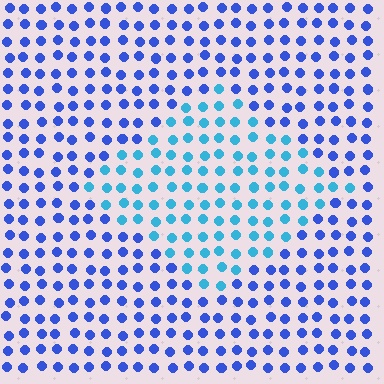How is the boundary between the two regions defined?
The boundary is defined purely by a slight shift in hue (about 35 degrees). Spacing, size, and orientation are identical on both sides.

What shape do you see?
I see a diamond.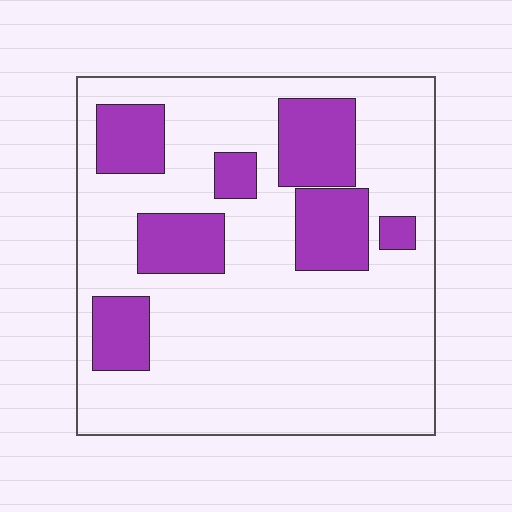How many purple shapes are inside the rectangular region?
7.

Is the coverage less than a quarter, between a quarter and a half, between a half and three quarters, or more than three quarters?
Less than a quarter.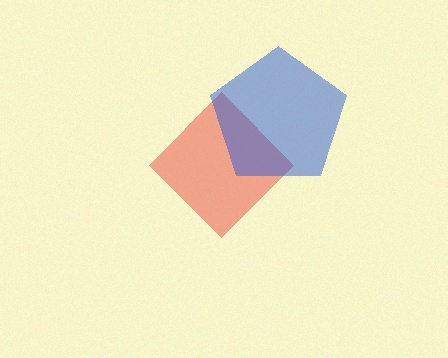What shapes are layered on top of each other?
The layered shapes are: a red diamond, a blue pentagon.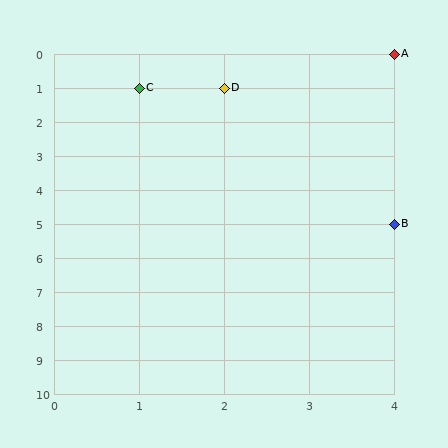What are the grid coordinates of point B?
Point B is at grid coordinates (4, 5).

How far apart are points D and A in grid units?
Points D and A are 2 columns and 1 row apart (about 2.2 grid units diagonally).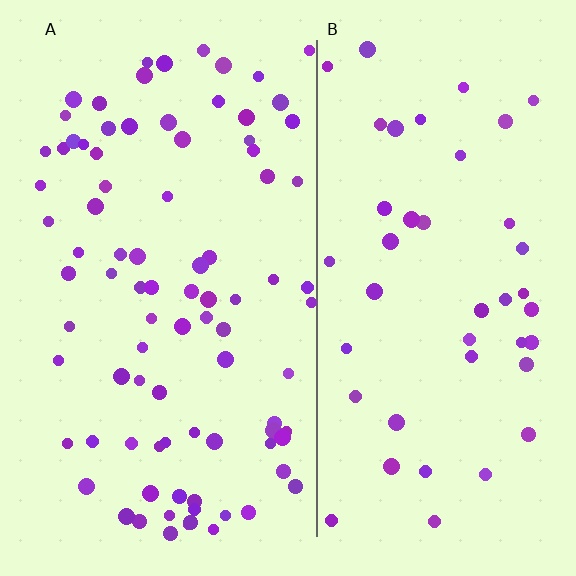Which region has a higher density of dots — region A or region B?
A (the left).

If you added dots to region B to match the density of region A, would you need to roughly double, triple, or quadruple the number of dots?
Approximately double.